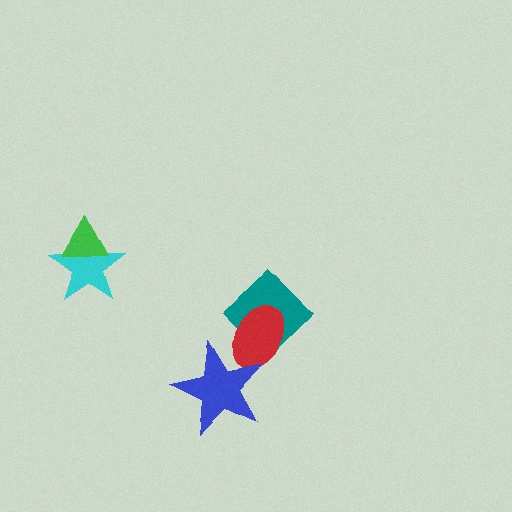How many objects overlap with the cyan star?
1 object overlaps with the cyan star.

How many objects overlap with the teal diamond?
1 object overlaps with the teal diamond.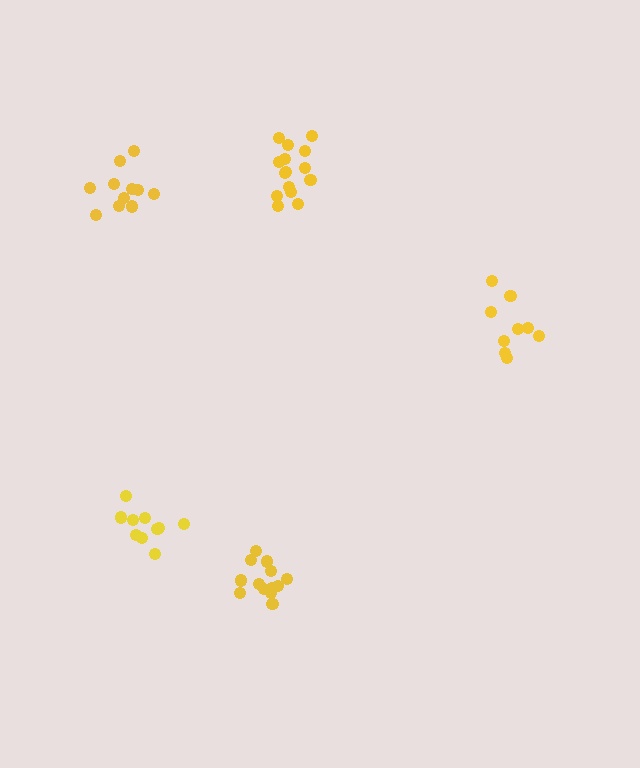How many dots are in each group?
Group 1: 10 dots, Group 2: 13 dots, Group 3: 11 dots, Group 4: 9 dots, Group 5: 15 dots (58 total).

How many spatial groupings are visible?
There are 5 spatial groupings.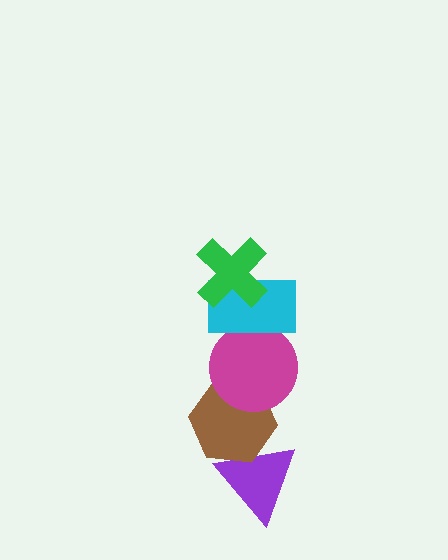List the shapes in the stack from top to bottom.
From top to bottom: the green cross, the cyan rectangle, the magenta circle, the brown hexagon, the purple triangle.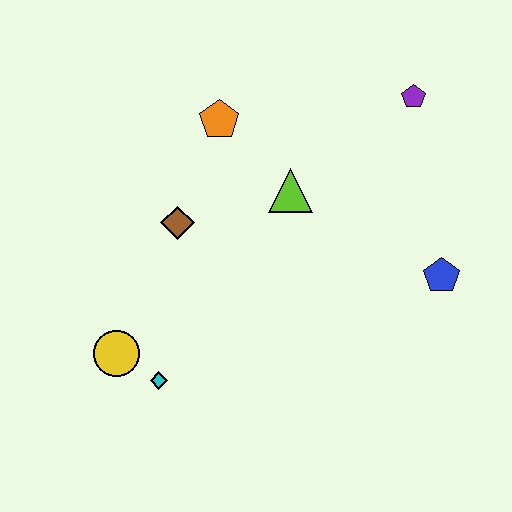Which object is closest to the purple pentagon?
The lime triangle is closest to the purple pentagon.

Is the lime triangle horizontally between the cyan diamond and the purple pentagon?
Yes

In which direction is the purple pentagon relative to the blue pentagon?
The purple pentagon is above the blue pentagon.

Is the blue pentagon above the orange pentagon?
No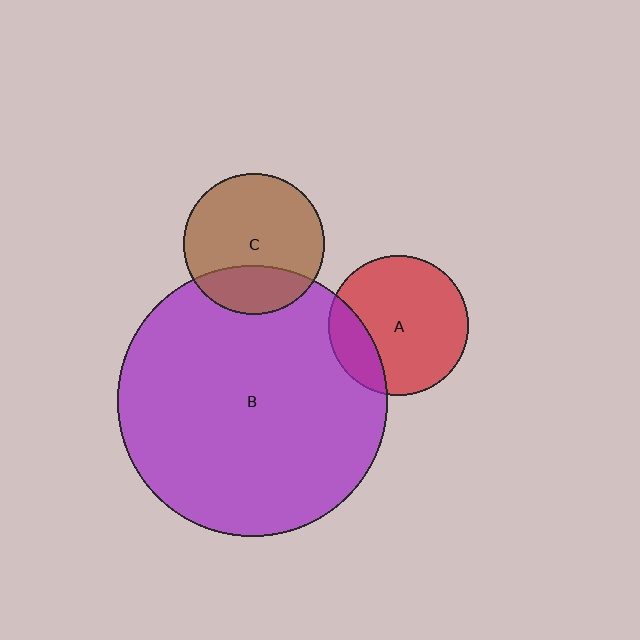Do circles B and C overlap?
Yes.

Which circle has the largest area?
Circle B (purple).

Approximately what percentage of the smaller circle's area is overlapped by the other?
Approximately 25%.